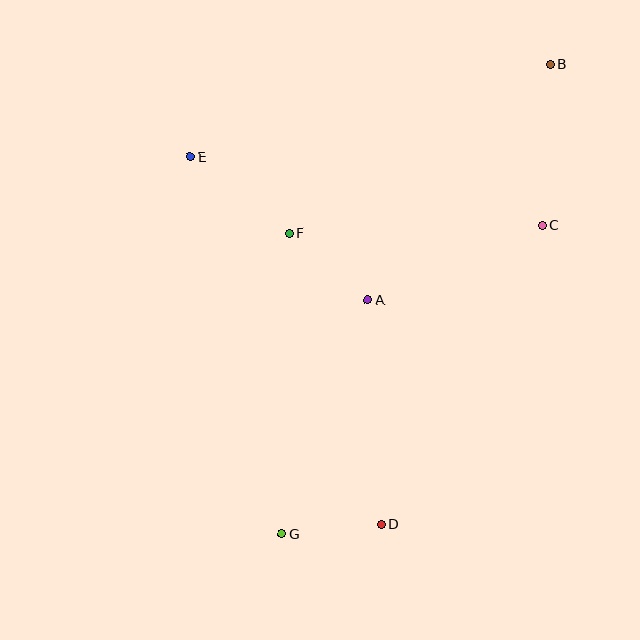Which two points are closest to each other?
Points D and G are closest to each other.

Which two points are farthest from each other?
Points B and G are farthest from each other.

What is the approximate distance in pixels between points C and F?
The distance between C and F is approximately 253 pixels.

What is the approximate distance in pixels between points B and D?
The distance between B and D is approximately 490 pixels.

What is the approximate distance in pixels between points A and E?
The distance between A and E is approximately 229 pixels.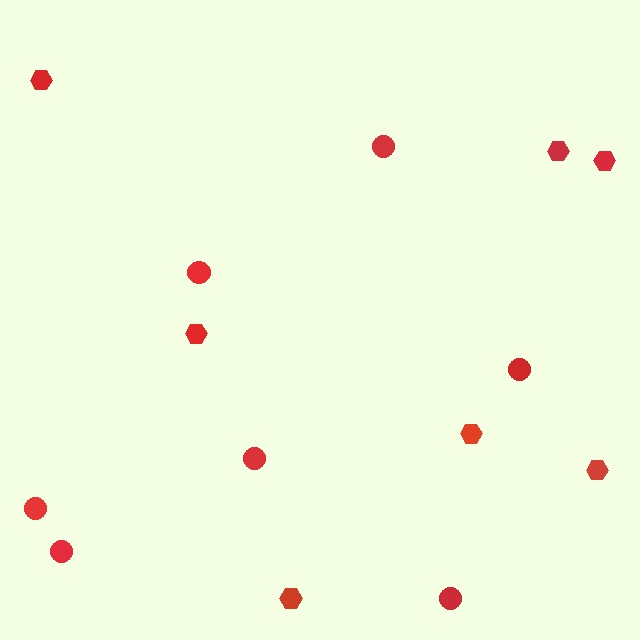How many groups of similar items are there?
There are 2 groups: one group of circles (7) and one group of hexagons (7).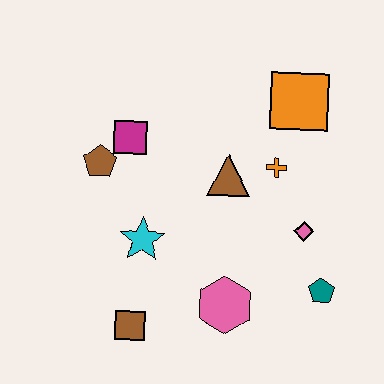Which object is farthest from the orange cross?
The brown square is farthest from the orange cross.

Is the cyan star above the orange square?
No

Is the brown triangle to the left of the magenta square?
No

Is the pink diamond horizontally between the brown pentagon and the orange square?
No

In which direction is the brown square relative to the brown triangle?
The brown square is below the brown triangle.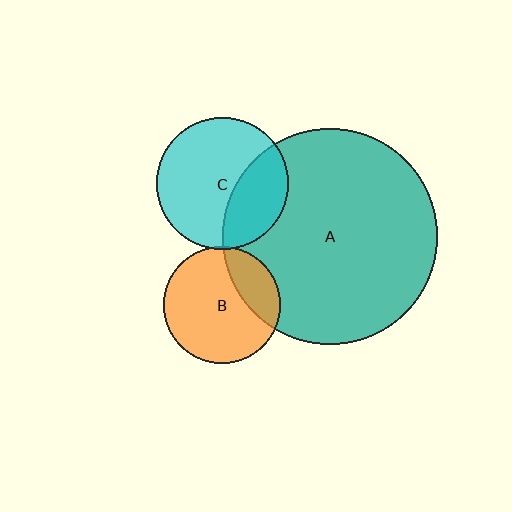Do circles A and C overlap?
Yes.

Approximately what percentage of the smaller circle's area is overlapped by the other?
Approximately 35%.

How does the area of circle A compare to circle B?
Approximately 3.4 times.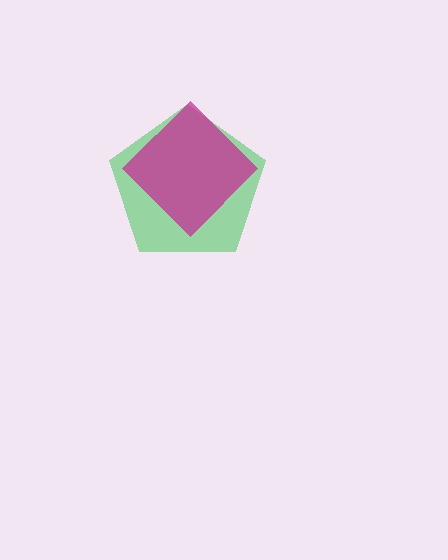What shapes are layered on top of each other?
The layered shapes are: a green pentagon, a magenta diamond.